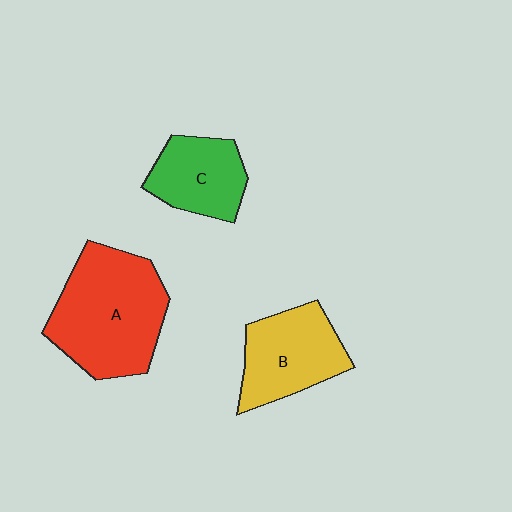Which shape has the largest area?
Shape A (red).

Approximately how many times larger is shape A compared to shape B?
Approximately 1.5 times.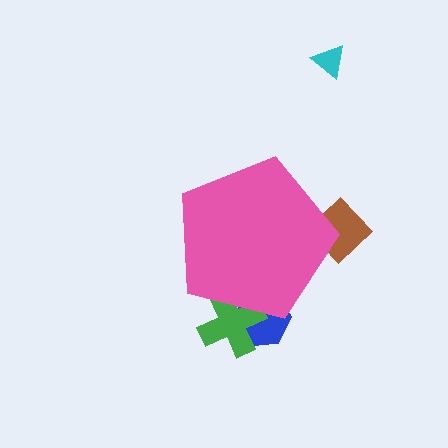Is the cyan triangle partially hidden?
No, the cyan triangle is fully visible.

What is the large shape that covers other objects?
A pink pentagon.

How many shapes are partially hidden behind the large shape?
3 shapes are partially hidden.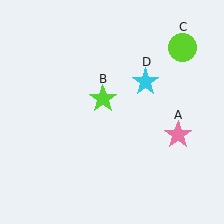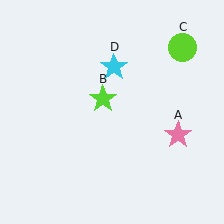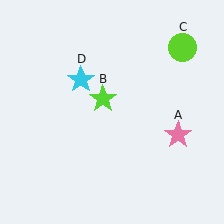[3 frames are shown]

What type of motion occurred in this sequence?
The cyan star (object D) rotated counterclockwise around the center of the scene.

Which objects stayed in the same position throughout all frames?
Pink star (object A) and lime star (object B) and lime circle (object C) remained stationary.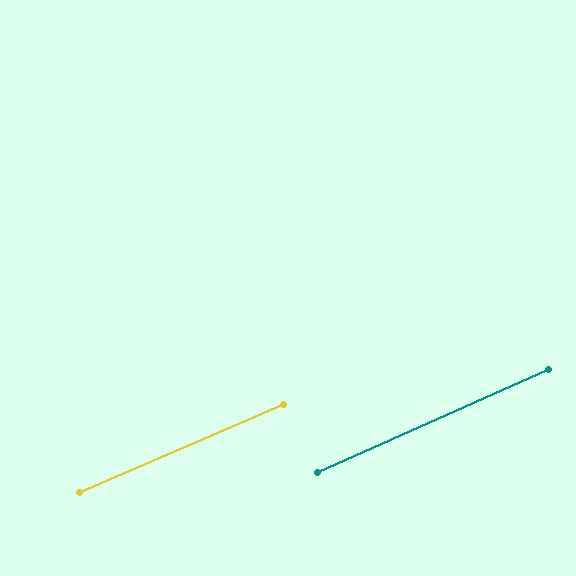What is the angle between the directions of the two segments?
Approximately 1 degree.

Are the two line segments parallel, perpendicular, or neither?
Parallel — their directions differ by only 0.8°.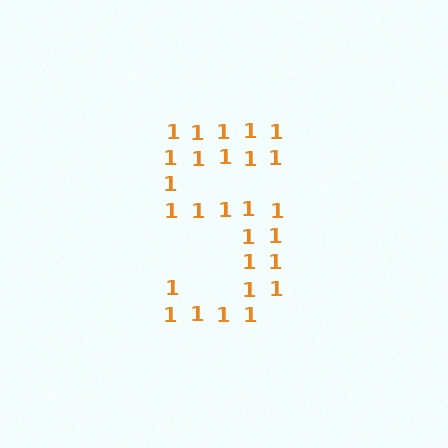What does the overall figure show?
The overall figure shows the digit 5.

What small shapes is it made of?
It is made of small digit 1's.